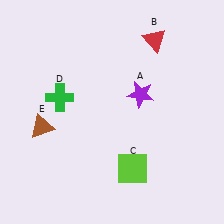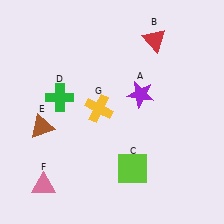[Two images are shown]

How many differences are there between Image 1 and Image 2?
There are 2 differences between the two images.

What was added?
A pink triangle (F), a yellow cross (G) were added in Image 2.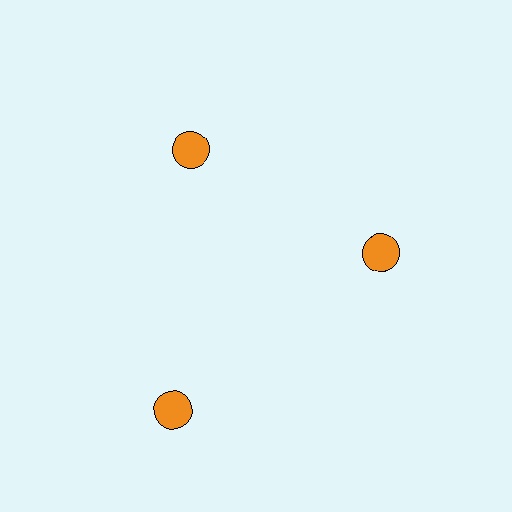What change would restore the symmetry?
The symmetry would be restored by moving it inward, back onto the ring so that all 3 circles sit at equal angles and equal distance from the center.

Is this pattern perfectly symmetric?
No. The 3 orange circles are arranged in a ring, but one element near the 7 o'clock position is pushed outward from the center, breaking the 3-fold rotational symmetry.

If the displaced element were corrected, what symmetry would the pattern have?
It would have 3-fold rotational symmetry — the pattern would map onto itself every 120 degrees.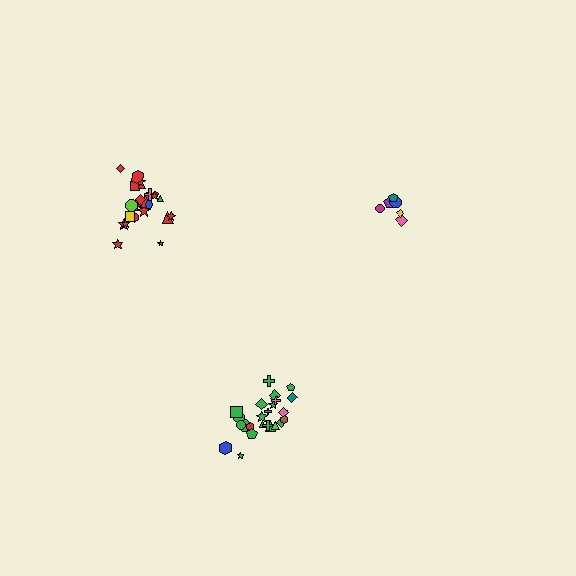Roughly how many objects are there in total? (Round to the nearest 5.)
Roughly 55 objects in total.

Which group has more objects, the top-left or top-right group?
The top-left group.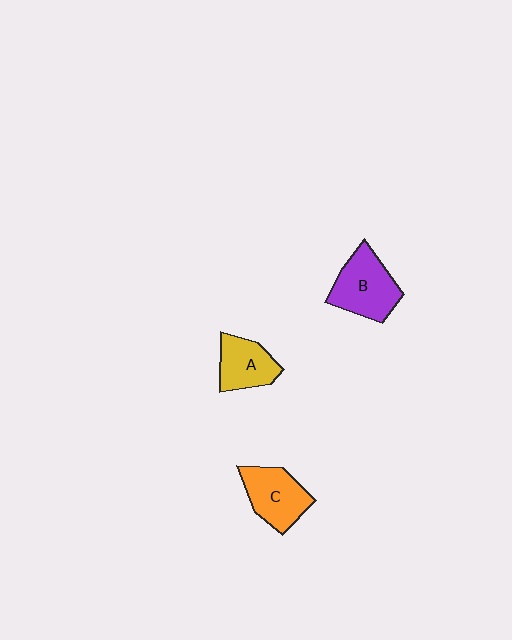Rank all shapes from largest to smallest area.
From largest to smallest: B (purple), C (orange), A (yellow).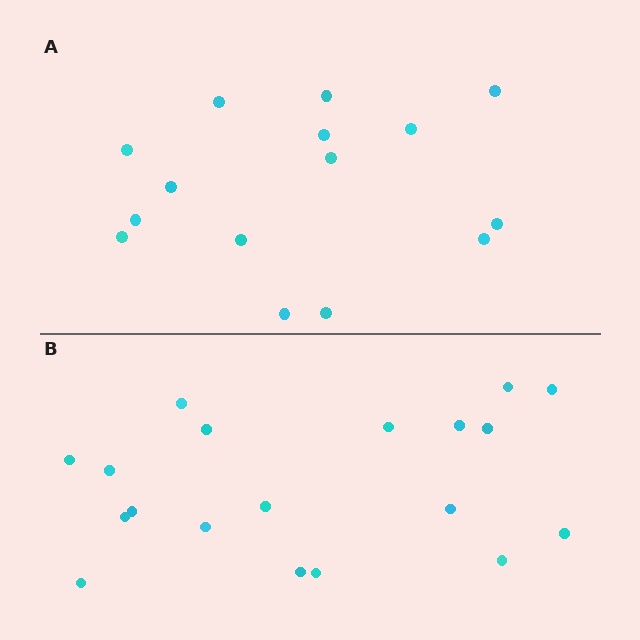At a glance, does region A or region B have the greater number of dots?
Region B (the bottom region) has more dots.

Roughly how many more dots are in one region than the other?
Region B has about 4 more dots than region A.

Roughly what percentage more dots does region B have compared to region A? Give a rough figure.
About 25% more.